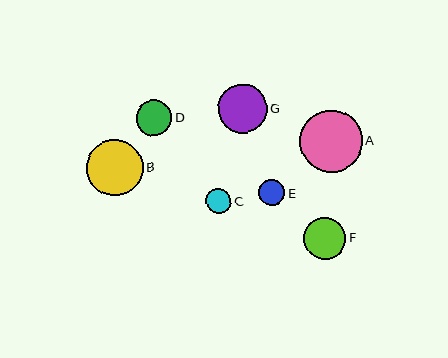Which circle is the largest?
Circle A is the largest with a size of approximately 62 pixels.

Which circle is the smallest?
Circle C is the smallest with a size of approximately 26 pixels.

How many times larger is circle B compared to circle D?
Circle B is approximately 1.6 times the size of circle D.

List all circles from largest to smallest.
From largest to smallest: A, B, G, F, D, E, C.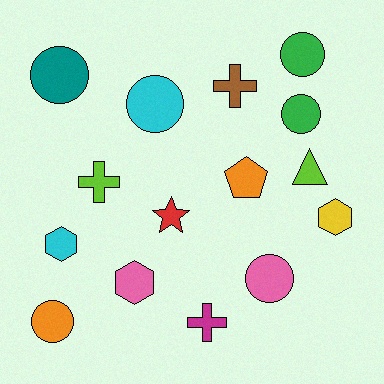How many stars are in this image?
There is 1 star.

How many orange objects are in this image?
There are 2 orange objects.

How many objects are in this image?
There are 15 objects.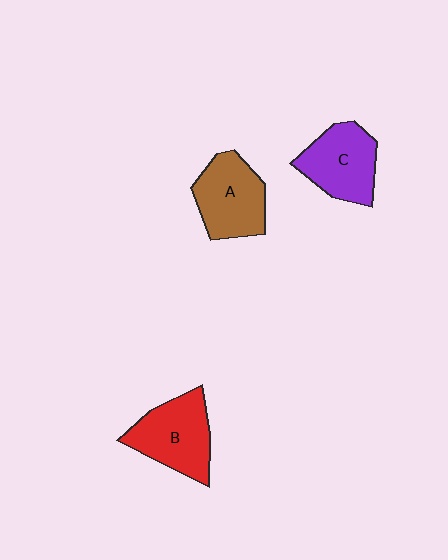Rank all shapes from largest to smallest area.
From largest to smallest: B (red), A (brown), C (purple).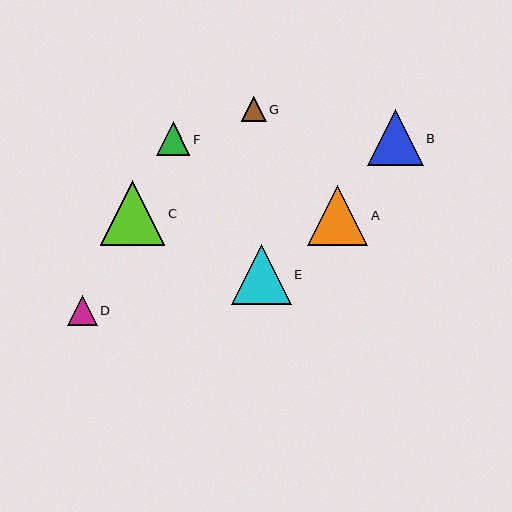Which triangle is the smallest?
Triangle G is the smallest with a size of approximately 25 pixels.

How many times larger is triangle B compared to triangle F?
Triangle B is approximately 1.7 times the size of triangle F.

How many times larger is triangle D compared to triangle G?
Triangle D is approximately 1.2 times the size of triangle G.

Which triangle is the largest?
Triangle C is the largest with a size of approximately 65 pixels.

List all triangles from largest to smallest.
From largest to smallest: C, A, E, B, F, D, G.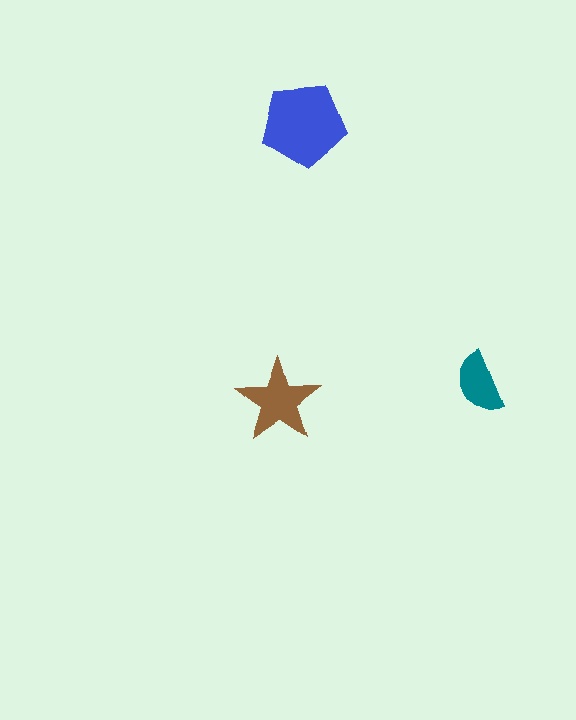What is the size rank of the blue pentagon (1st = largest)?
1st.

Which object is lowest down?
The brown star is bottommost.